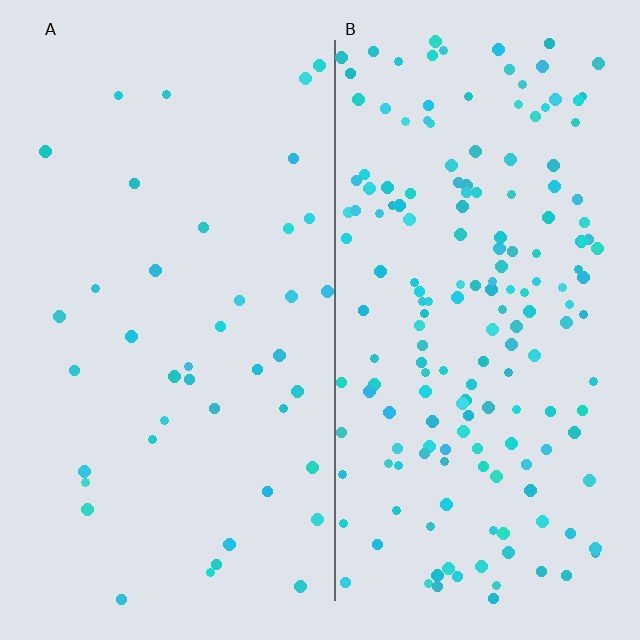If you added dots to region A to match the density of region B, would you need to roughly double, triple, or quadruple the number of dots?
Approximately quadruple.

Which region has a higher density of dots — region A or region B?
B (the right).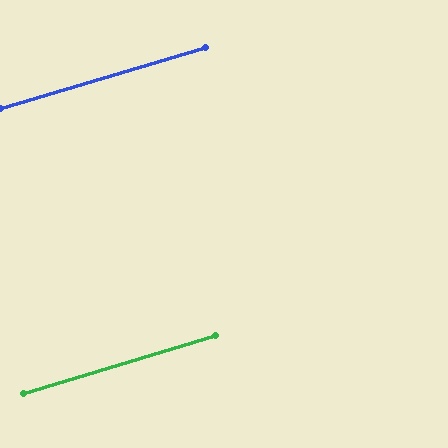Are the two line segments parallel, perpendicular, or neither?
Parallel — their directions differ by only 0.3°.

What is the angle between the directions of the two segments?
Approximately 0 degrees.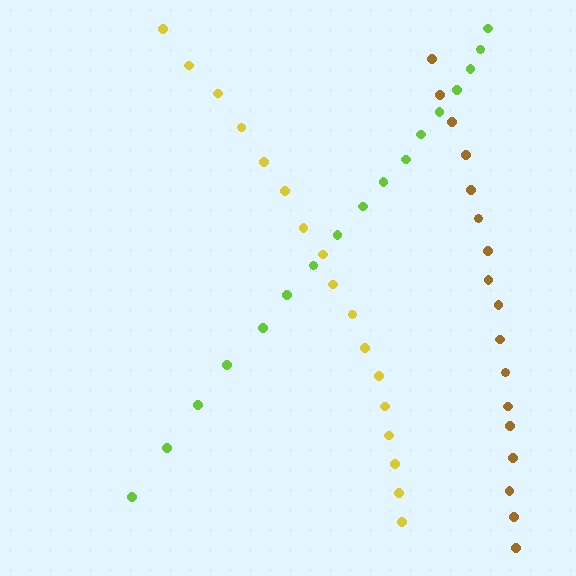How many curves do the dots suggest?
There are 3 distinct paths.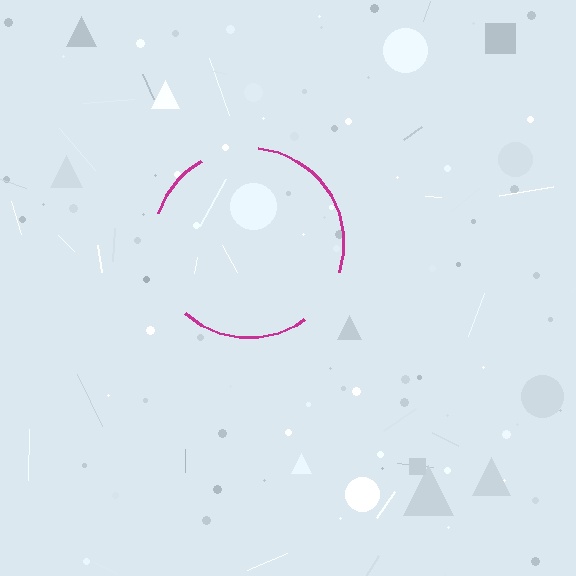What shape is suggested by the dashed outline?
The dashed outline suggests a circle.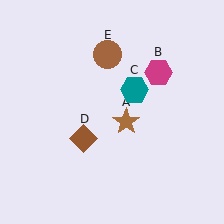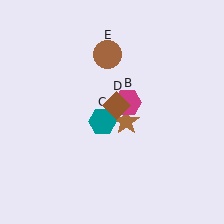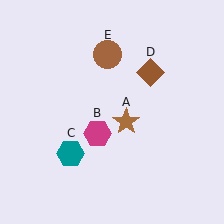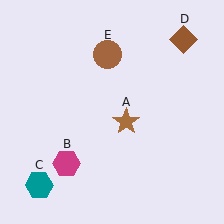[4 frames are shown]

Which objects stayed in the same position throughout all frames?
Brown star (object A) and brown circle (object E) remained stationary.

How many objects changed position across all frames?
3 objects changed position: magenta hexagon (object B), teal hexagon (object C), brown diamond (object D).